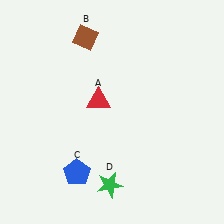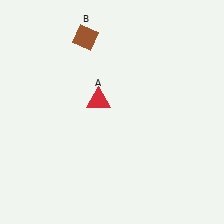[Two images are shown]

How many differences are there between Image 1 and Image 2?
There are 2 differences between the two images.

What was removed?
The green star (D), the blue pentagon (C) were removed in Image 2.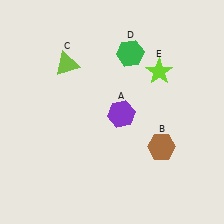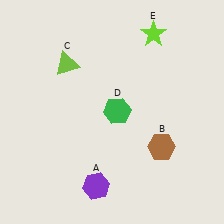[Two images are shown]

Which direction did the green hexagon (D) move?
The green hexagon (D) moved down.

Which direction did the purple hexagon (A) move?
The purple hexagon (A) moved down.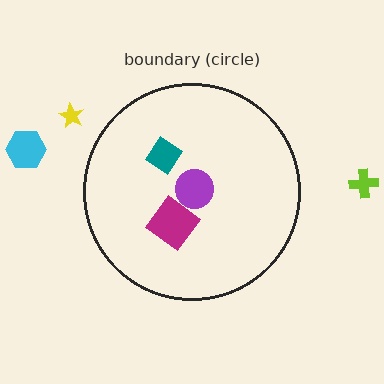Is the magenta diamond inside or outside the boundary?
Inside.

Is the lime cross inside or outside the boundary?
Outside.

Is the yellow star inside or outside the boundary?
Outside.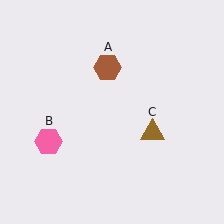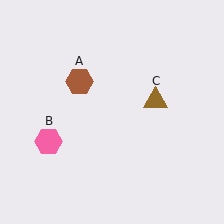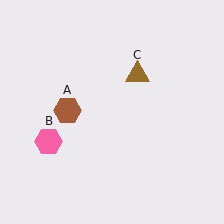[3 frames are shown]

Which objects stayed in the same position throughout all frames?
Pink hexagon (object B) remained stationary.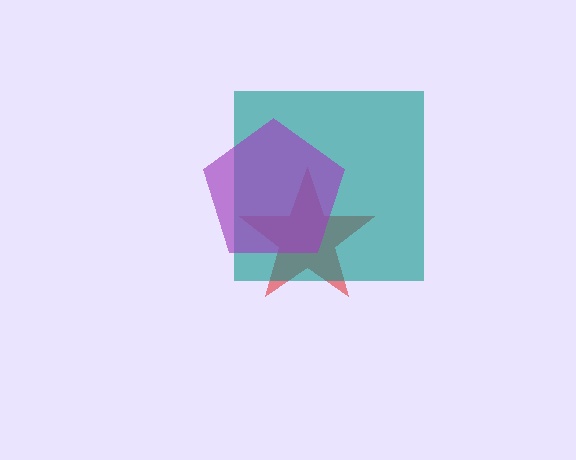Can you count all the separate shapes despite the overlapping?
Yes, there are 3 separate shapes.